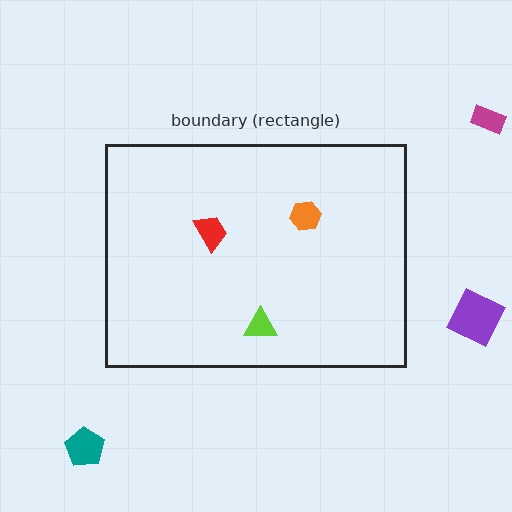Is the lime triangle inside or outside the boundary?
Inside.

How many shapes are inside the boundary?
3 inside, 3 outside.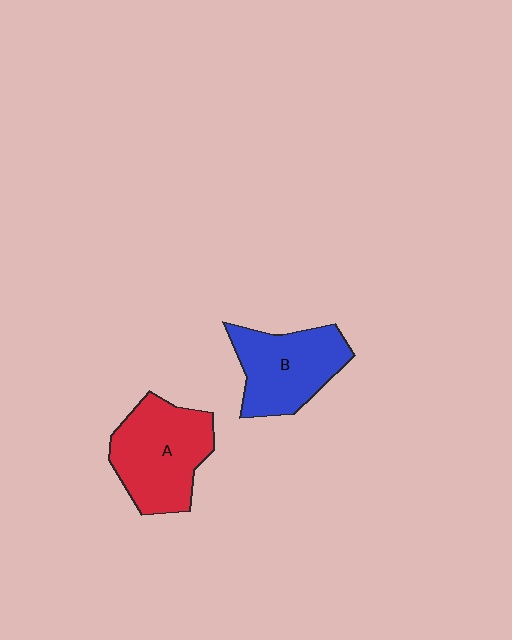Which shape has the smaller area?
Shape B (blue).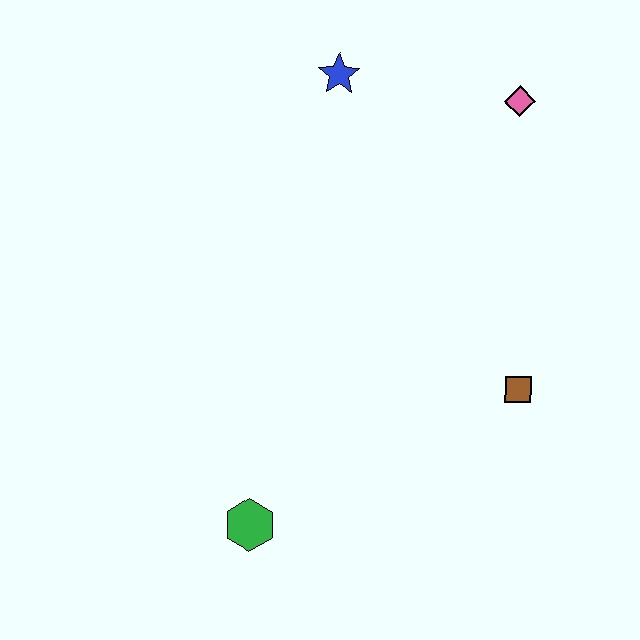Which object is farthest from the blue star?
The green hexagon is farthest from the blue star.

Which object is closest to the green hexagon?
The brown square is closest to the green hexagon.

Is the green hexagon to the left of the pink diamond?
Yes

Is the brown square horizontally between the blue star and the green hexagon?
No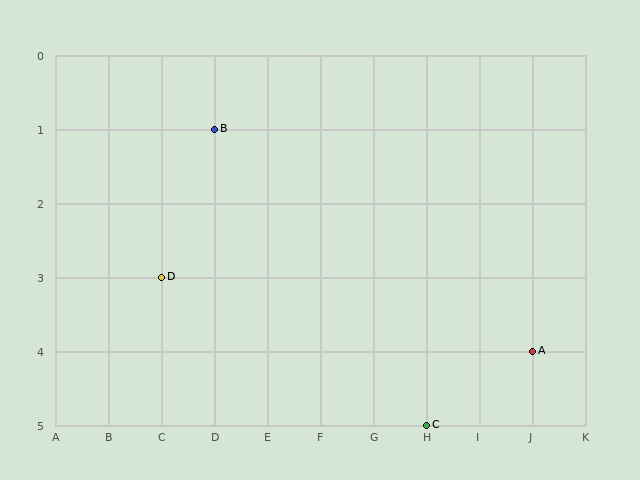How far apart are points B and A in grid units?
Points B and A are 6 columns and 3 rows apart (about 6.7 grid units diagonally).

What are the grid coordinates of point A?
Point A is at grid coordinates (J, 4).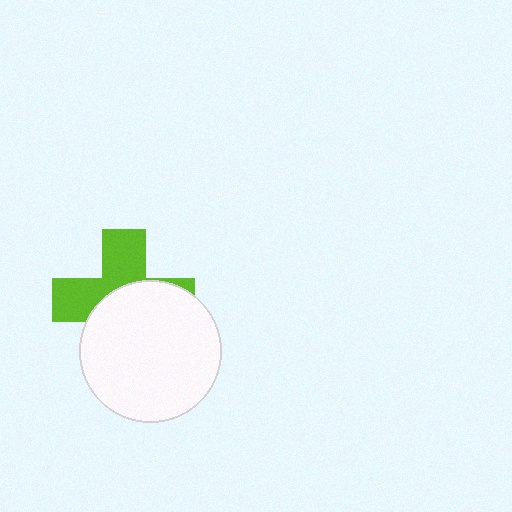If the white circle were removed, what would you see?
You would see the complete lime cross.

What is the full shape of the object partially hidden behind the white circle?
The partially hidden object is a lime cross.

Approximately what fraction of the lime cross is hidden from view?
Roughly 54% of the lime cross is hidden behind the white circle.